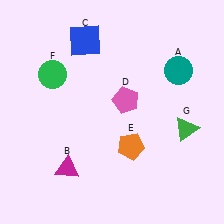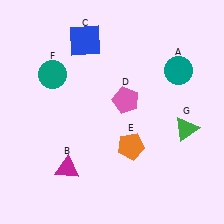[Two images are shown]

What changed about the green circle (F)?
In Image 1, F is green. In Image 2, it changed to teal.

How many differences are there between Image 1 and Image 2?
There is 1 difference between the two images.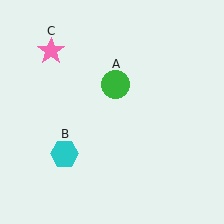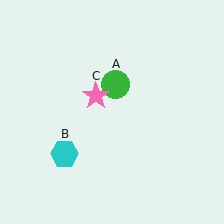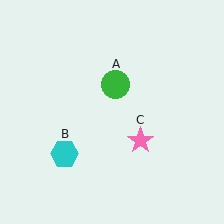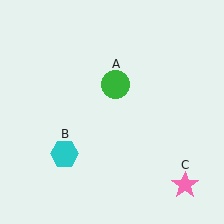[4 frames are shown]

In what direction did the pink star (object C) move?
The pink star (object C) moved down and to the right.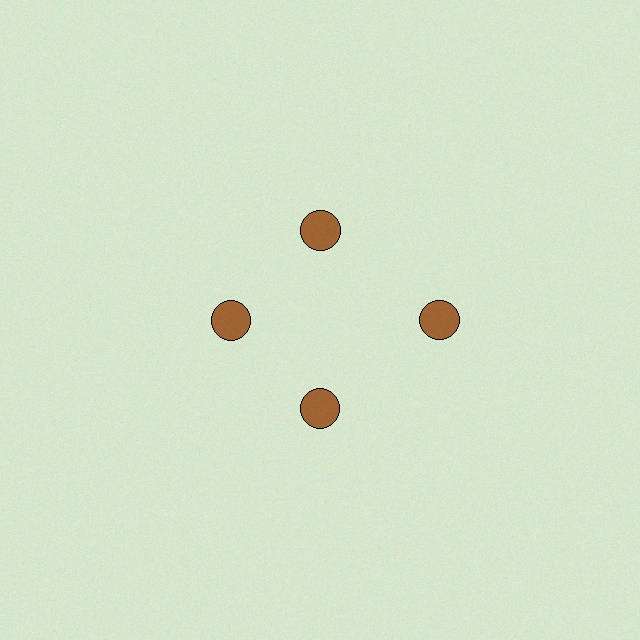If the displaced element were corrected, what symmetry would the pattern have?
It would have 4-fold rotational symmetry — the pattern would map onto itself every 90 degrees.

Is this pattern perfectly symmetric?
No. The 4 brown circles are arranged in a ring, but one element near the 3 o'clock position is pushed outward from the center, breaking the 4-fold rotational symmetry.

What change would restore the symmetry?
The symmetry would be restored by moving it inward, back onto the ring so that all 4 circles sit at equal angles and equal distance from the center.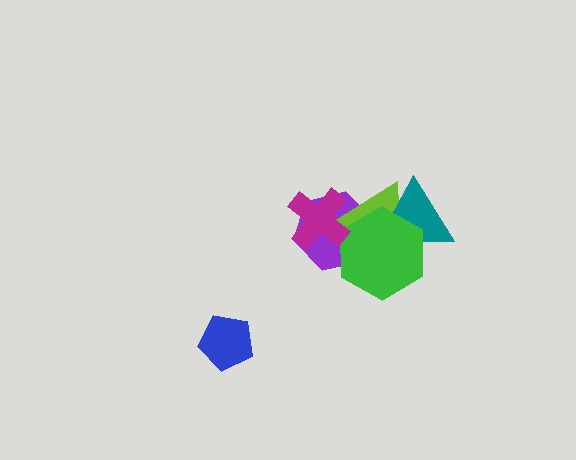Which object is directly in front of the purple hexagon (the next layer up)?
The lime triangle is directly in front of the purple hexagon.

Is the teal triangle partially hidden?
Yes, it is partially covered by another shape.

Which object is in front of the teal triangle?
The green hexagon is in front of the teal triangle.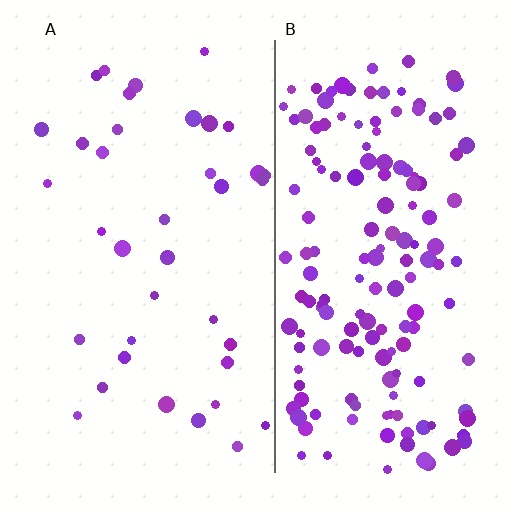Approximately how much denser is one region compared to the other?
Approximately 4.3× — region B over region A.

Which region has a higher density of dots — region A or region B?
B (the right).